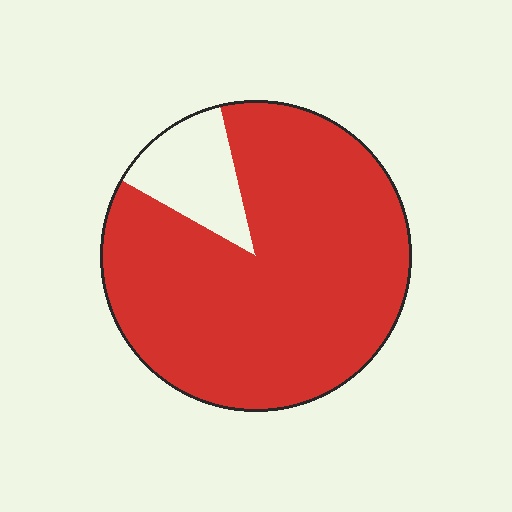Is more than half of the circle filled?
Yes.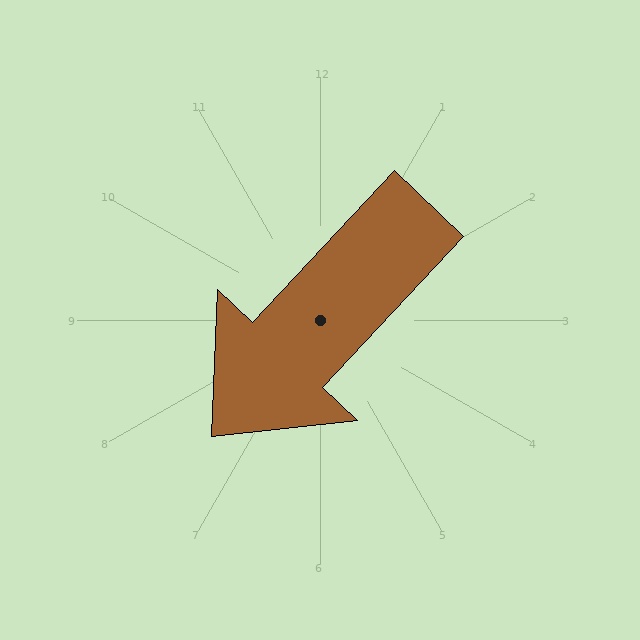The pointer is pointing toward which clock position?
Roughly 7 o'clock.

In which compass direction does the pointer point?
Southwest.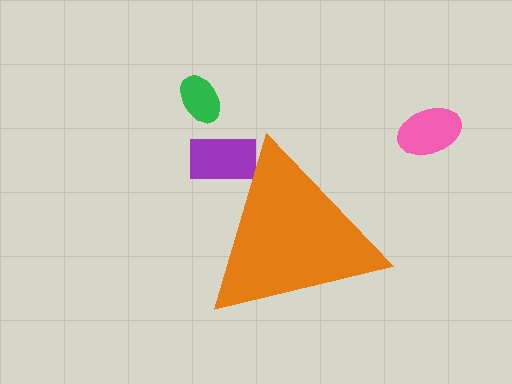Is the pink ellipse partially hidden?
No, the pink ellipse is fully visible.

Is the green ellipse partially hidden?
No, the green ellipse is fully visible.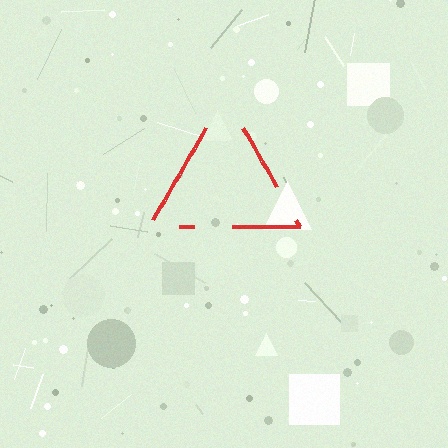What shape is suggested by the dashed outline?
The dashed outline suggests a triangle.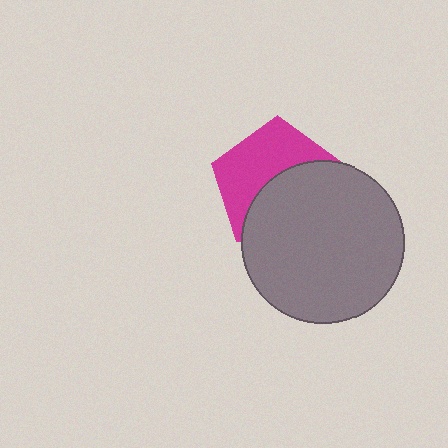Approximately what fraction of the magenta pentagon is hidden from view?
Roughly 51% of the magenta pentagon is hidden behind the gray circle.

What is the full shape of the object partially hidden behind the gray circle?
The partially hidden object is a magenta pentagon.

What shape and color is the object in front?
The object in front is a gray circle.